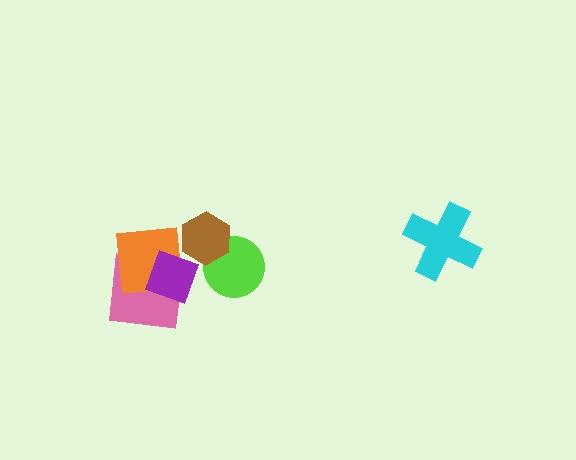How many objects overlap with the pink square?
2 objects overlap with the pink square.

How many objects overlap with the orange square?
2 objects overlap with the orange square.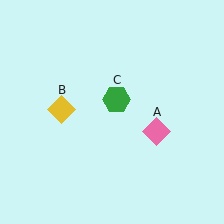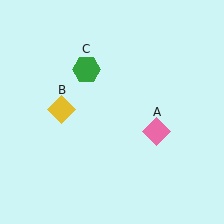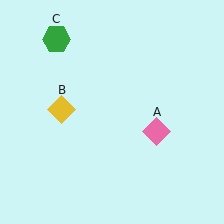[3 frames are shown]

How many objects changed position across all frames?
1 object changed position: green hexagon (object C).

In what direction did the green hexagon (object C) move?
The green hexagon (object C) moved up and to the left.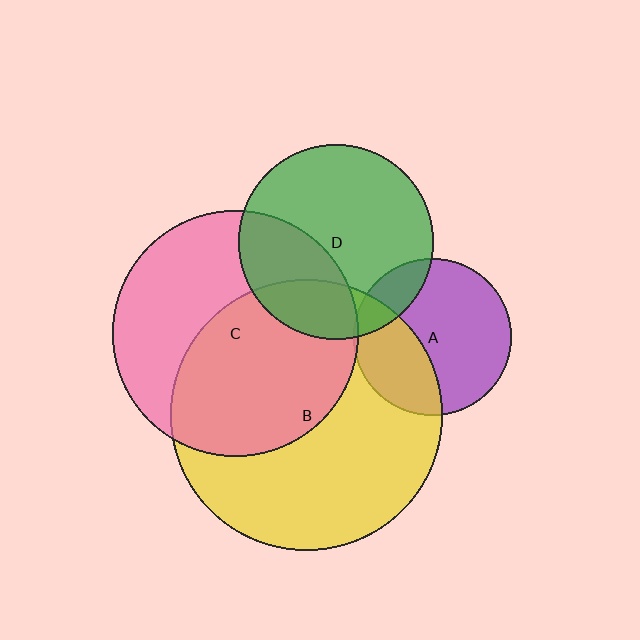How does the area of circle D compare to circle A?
Approximately 1.5 times.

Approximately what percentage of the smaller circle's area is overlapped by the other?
Approximately 15%.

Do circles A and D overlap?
Yes.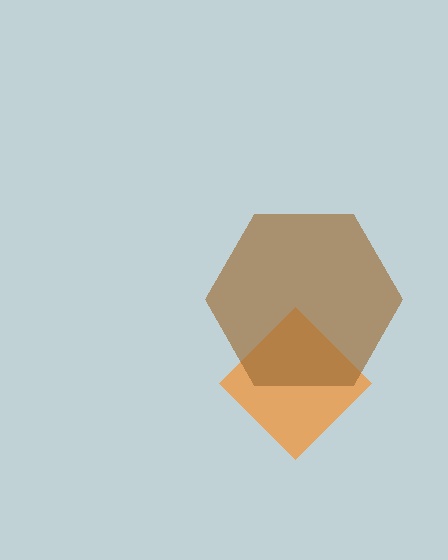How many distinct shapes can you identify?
There are 2 distinct shapes: an orange diamond, a brown hexagon.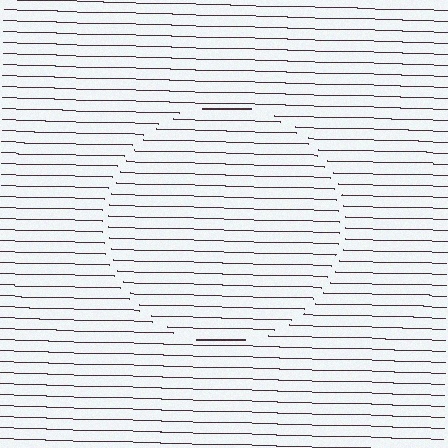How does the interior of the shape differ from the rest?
The interior of the shape contains the same grating, shifted by half a period — the contour is defined by the phase discontinuity where line-ends from the inner and outer gratings abut.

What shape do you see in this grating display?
An illusory circle. The interior of the shape contains the same grating, shifted by half a period — the contour is defined by the phase discontinuity where line-ends from the inner and outer gratings abut.